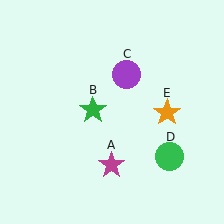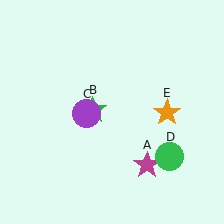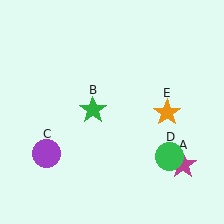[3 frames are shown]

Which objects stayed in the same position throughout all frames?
Green star (object B) and green circle (object D) and orange star (object E) remained stationary.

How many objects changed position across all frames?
2 objects changed position: magenta star (object A), purple circle (object C).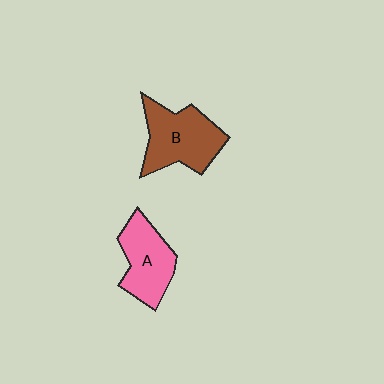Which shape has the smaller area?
Shape A (pink).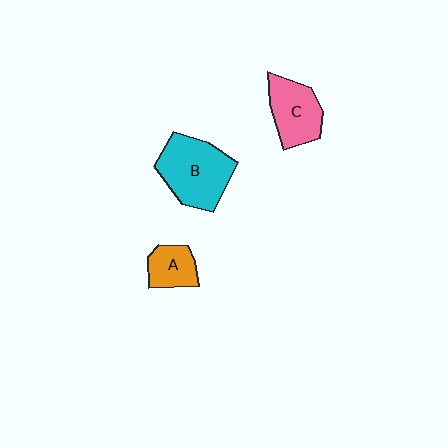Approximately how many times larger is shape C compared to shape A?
Approximately 1.5 times.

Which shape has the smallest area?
Shape A (orange).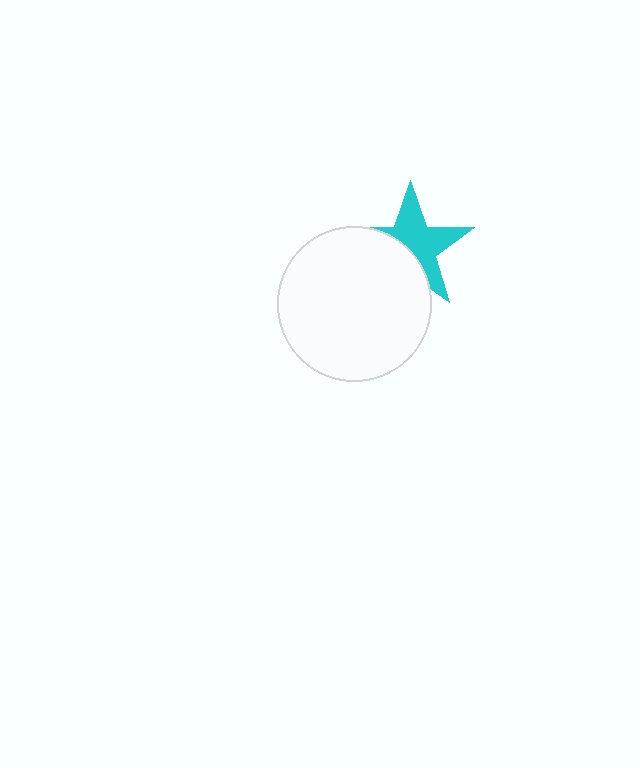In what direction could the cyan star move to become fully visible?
The cyan star could move toward the upper-right. That would shift it out from behind the white circle entirely.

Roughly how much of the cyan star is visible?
About half of it is visible (roughly 58%).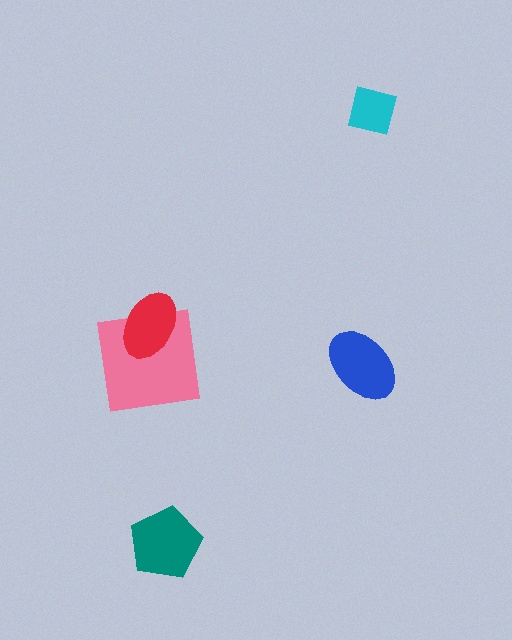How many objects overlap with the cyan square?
0 objects overlap with the cyan square.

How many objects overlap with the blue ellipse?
0 objects overlap with the blue ellipse.